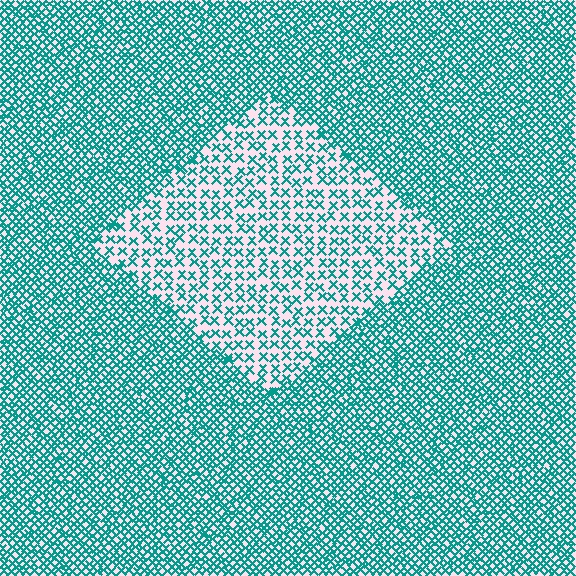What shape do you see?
I see a diamond.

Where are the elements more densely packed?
The elements are more densely packed outside the diamond boundary.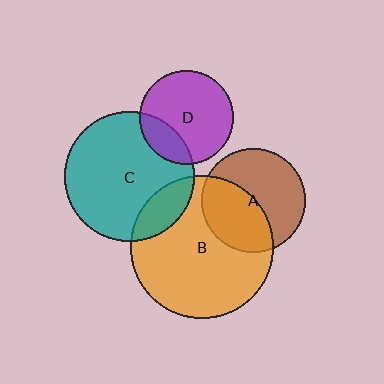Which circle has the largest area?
Circle B (orange).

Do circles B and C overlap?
Yes.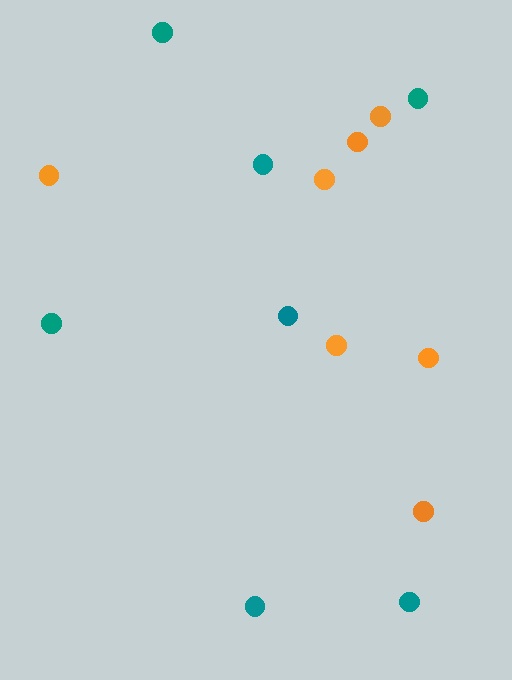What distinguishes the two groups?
There are 2 groups: one group of orange circles (7) and one group of teal circles (7).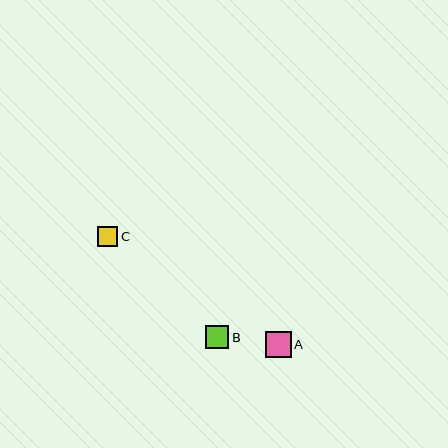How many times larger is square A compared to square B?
Square A is approximately 1.1 times the size of square B.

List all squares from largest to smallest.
From largest to smallest: A, B, C.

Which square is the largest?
Square A is the largest with a size of approximately 26 pixels.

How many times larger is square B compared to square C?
Square B is approximately 1.1 times the size of square C.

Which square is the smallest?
Square C is the smallest with a size of approximately 20 pixels.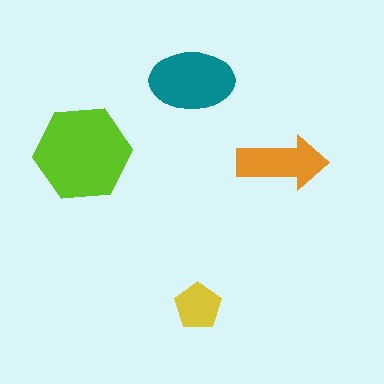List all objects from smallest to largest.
The yellow pentagon, the orange arrow, the teal ellipse, the lime hexagon.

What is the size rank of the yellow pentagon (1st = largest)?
4th.